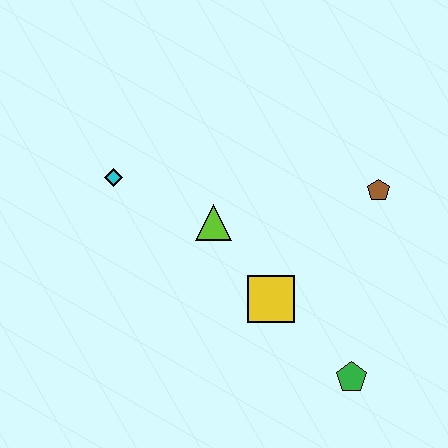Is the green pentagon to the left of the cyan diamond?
No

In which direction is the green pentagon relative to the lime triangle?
The green pentagon is below the lime triangle.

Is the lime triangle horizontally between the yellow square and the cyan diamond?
Yes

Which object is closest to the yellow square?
The lime triangle is closest to the yellow square.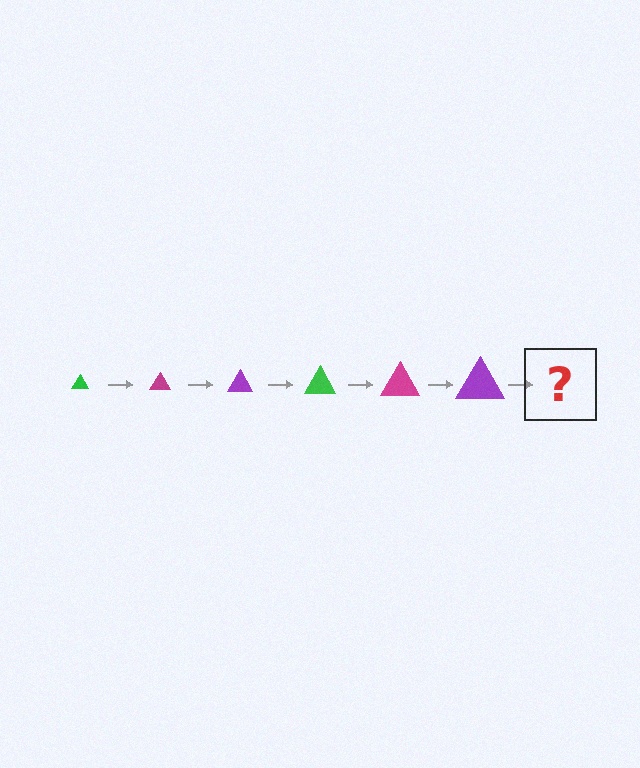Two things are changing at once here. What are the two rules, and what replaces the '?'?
The two rules are that the triangle grows larger each step and the color cycles through green, magenta, and purple. The '?' should be a green triangle, larger than the previous one.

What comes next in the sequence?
The next element should be a green triangle, larger than the previous one.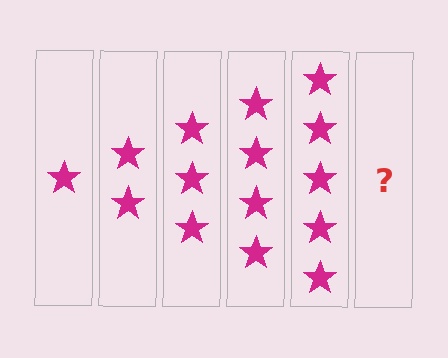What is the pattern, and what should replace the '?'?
The pattern is that each step adds one more star. The '?' should be 6 stars.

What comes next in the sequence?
The next element should be 6 stars.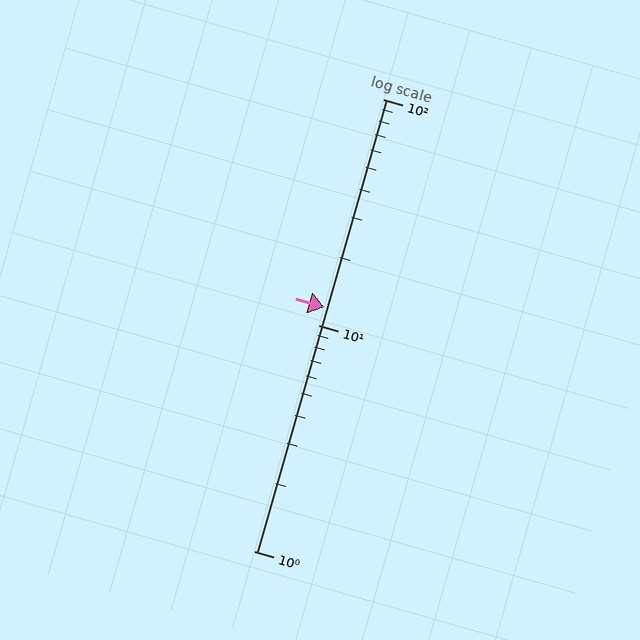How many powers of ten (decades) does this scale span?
The scale spans 2 decades, from 1 to 100.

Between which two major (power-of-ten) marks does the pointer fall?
The pointer is between 10 and 100.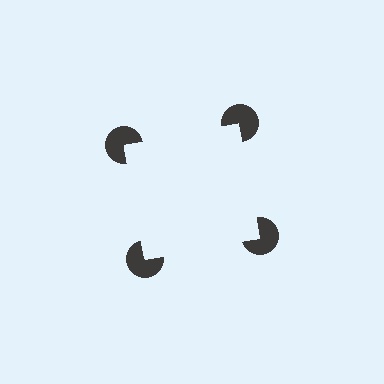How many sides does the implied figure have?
4 sides.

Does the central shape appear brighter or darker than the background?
It typically appears slightly brighter than the background, even though no actual brightness change is drawn.